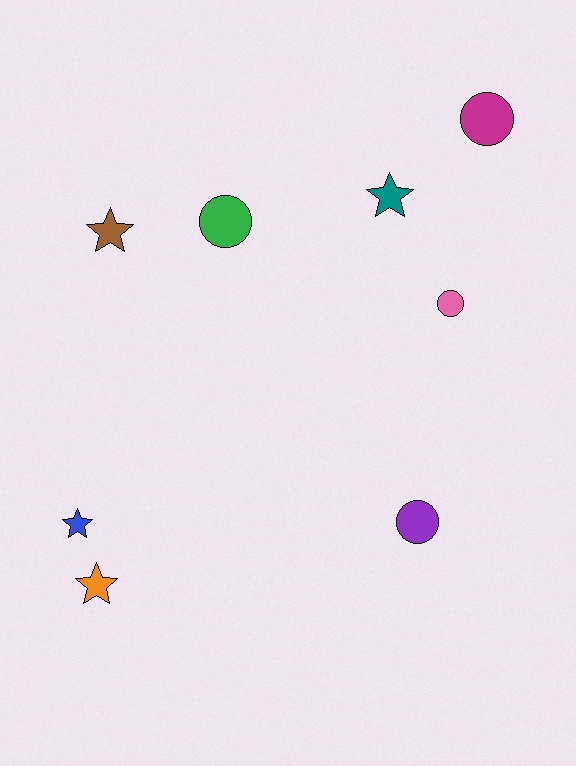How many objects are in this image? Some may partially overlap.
There are 8 objects.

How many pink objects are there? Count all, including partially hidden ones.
There is 1 pink object.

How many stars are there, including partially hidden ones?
There are 4 stars.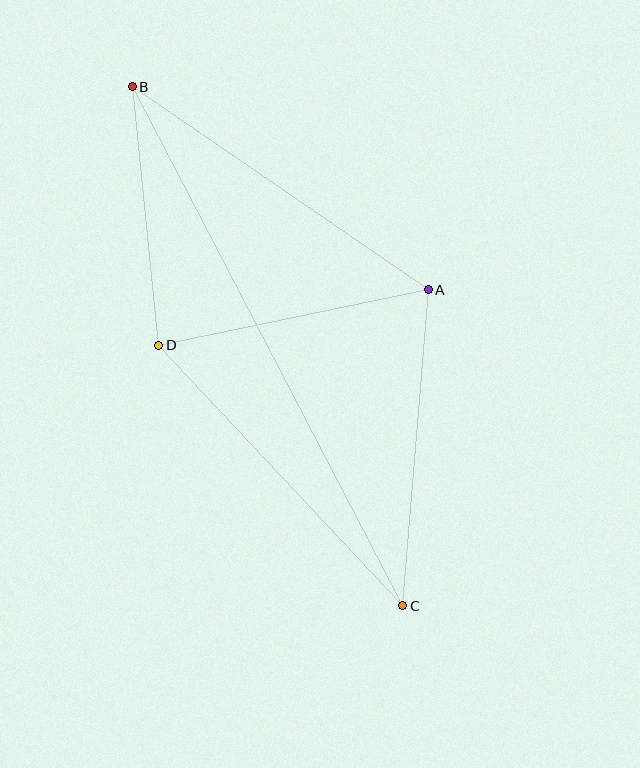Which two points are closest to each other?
Points B and D are closest to each other.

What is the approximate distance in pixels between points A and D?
The distance between A and D is approximately 275 pixels.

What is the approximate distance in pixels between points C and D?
The distance between C and D is approximately 357 pixels.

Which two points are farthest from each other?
Points B and C are farthest from each other.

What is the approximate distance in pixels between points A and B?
The distance between A and B is approximately 359 pixels.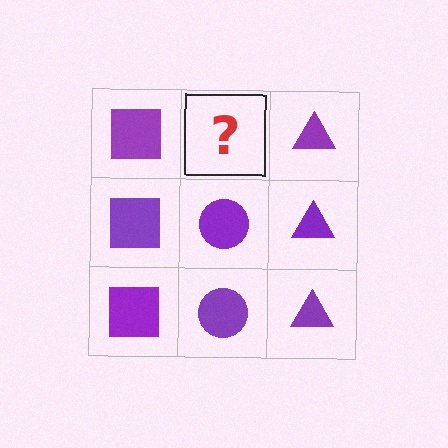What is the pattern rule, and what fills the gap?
The rule is that each column has a consistent shape. The gap should be filled with a purple circle.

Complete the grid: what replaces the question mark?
The question mark should be replaced with a purple circle.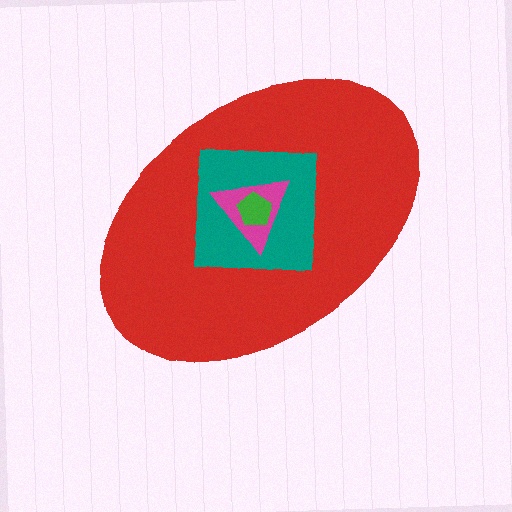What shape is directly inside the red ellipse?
The teal square.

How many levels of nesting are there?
4.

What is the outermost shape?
The red ellipse.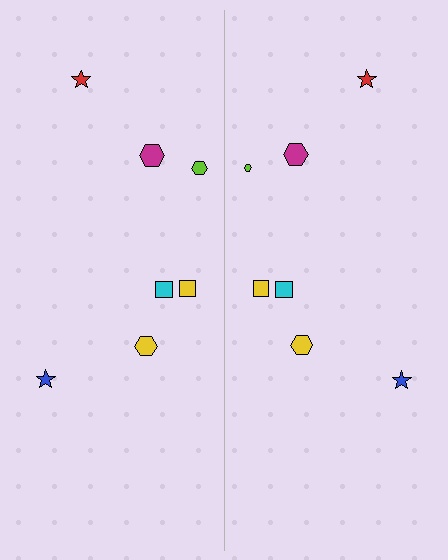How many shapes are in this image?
There are 14 shapes in this image.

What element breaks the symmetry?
The lime hexagon on the right side has a different size than its mirror counterpart.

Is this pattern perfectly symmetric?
No, the pattern is not perfectly symmetric. The lime hexagon on the right side has a different size than its mirror counterpart.